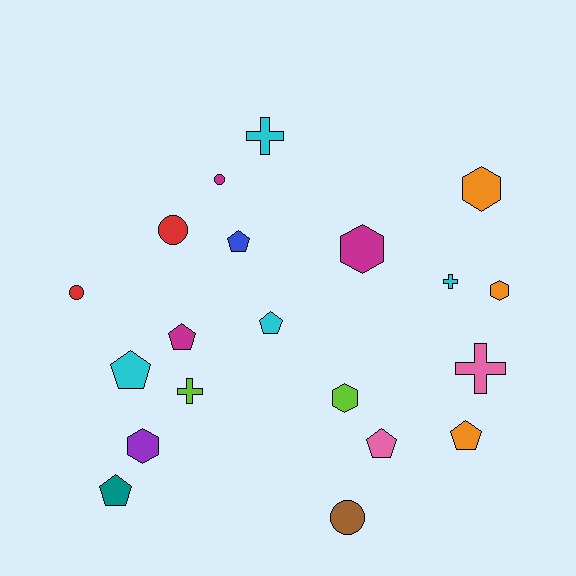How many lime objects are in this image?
There are 2 lime objects.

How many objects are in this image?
There are 20 objects.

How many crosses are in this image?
There are 4 crosses.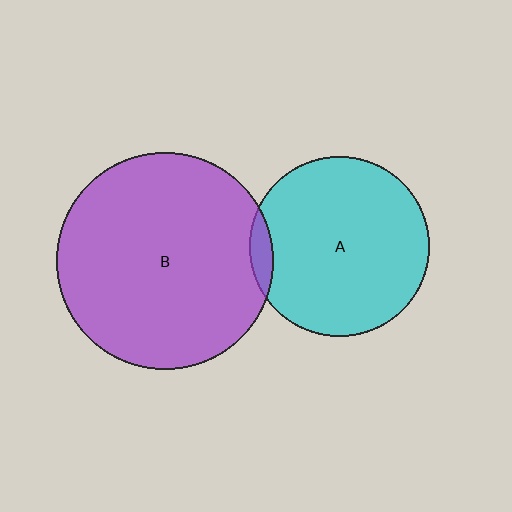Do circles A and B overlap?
Yes.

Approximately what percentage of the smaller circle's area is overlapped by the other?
Approximately 5%.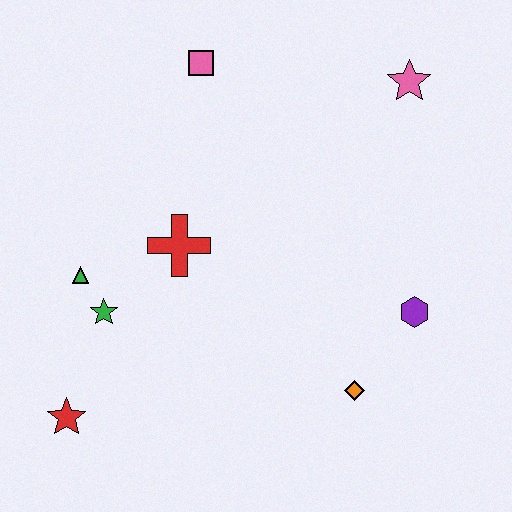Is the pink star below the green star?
No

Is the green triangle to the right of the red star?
Yes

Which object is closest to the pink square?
The red cross is closest to the pink square.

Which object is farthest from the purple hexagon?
The red star is farthest from the purple hexagon.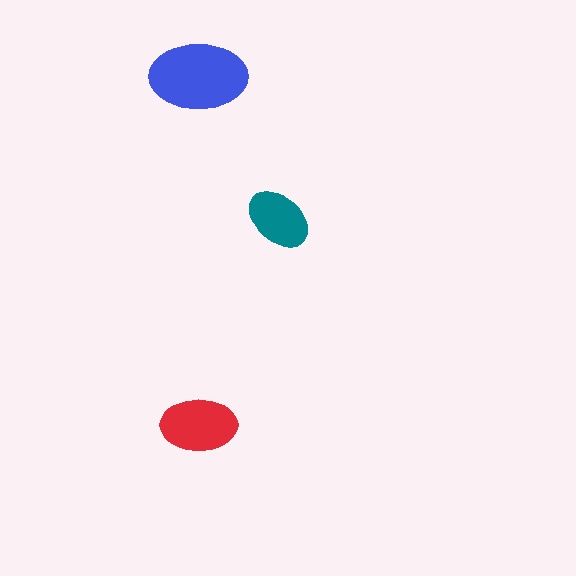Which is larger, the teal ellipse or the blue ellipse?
The blue one.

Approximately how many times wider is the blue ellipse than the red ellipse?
About 1.5 times wider.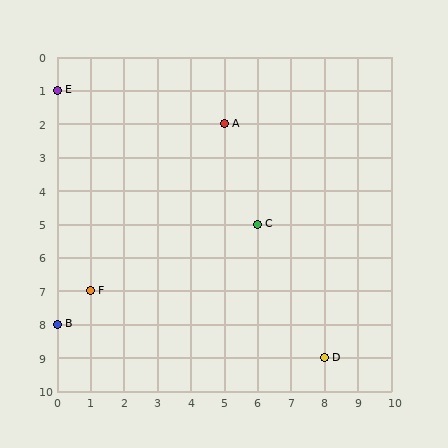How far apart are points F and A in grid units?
Points F and A are 4 columns and 5 rows apart (about 6.4 grid units diagonally).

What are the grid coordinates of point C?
Point C is at grid coordinates (6, 5).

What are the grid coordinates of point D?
Point D is at grid coordinates (8, 9).